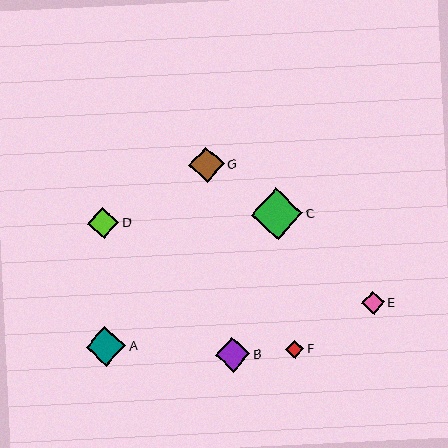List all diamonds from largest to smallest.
From largest to smallest: C, A, G, B, D, E, F.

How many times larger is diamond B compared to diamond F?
Diamond B is approximately 1.8 times the size of diamond F.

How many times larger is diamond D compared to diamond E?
Diamond D is approximately 1.4 times the size of diamond E.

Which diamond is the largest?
Diamond C is the largest with a size of approximately 52 pixels.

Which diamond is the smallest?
Diamond F is the smallest with a size of approximately 19 pixels.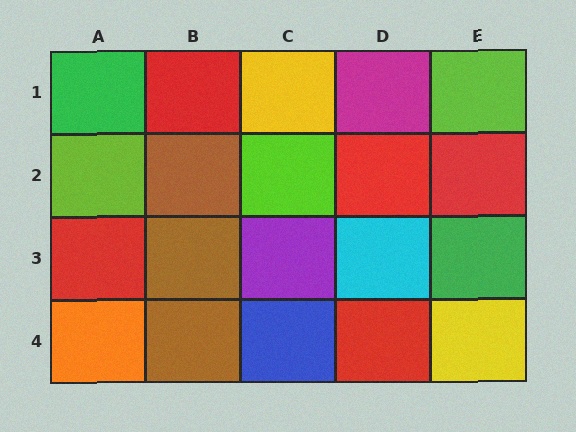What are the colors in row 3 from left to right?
Red, brown, purple, cyan, green.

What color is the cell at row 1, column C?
Yellow.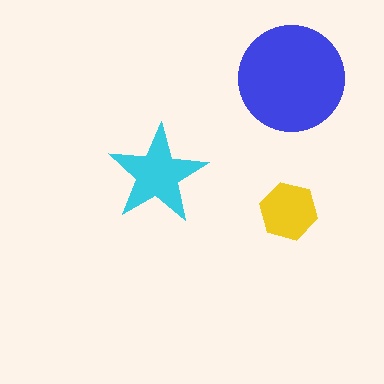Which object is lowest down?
The yellow hexagon is bottommost.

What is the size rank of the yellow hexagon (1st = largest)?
3rd.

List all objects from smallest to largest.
The yellow hexagon, the cyan star, the blue circle.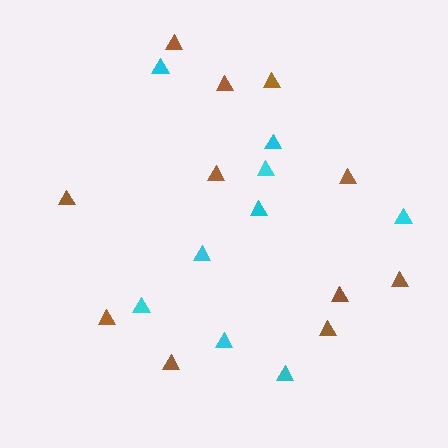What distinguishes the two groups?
There are 2 groups: one group of cyan triangles (9) and one group of brown triangles (11).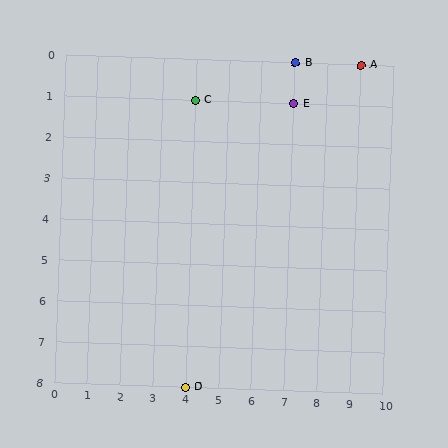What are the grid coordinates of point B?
Point B is at grid coordinates (7, 0).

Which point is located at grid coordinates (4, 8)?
Point D is at (4, 8).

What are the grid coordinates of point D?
Point D is at grid coordinates (4, 8).